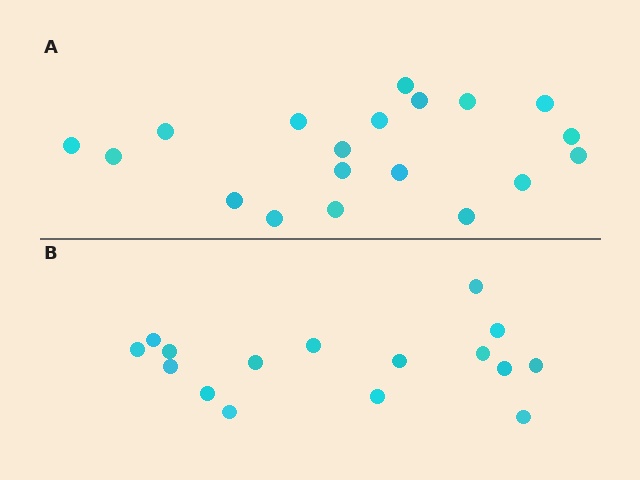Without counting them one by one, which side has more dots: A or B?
Region A (the top region) has more dots.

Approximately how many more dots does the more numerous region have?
Region A has just a few more — roughly 2 or 3 more dots than region B.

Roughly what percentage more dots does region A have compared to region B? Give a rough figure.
About 20% more.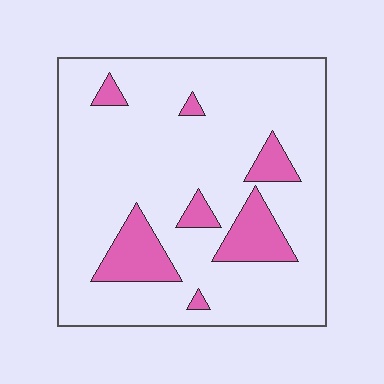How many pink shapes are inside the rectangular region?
7.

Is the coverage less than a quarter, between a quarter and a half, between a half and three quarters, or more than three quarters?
Less than a quarter.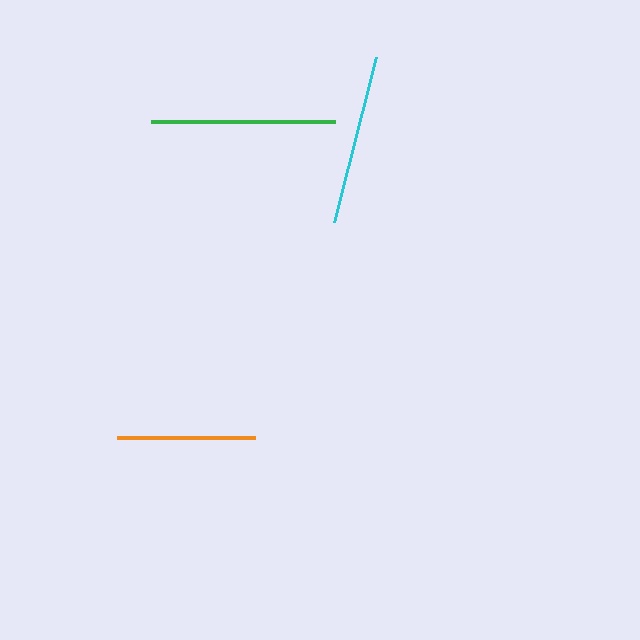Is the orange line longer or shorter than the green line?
The green line is longer than the orange line.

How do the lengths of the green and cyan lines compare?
The green and cyan lines are approximately the same length.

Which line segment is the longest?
The green line is the longest at approximately 184 pixels.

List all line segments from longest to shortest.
From longest to shortest: green, cyan, orange.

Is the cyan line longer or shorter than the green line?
The green line is longer than the cyan line.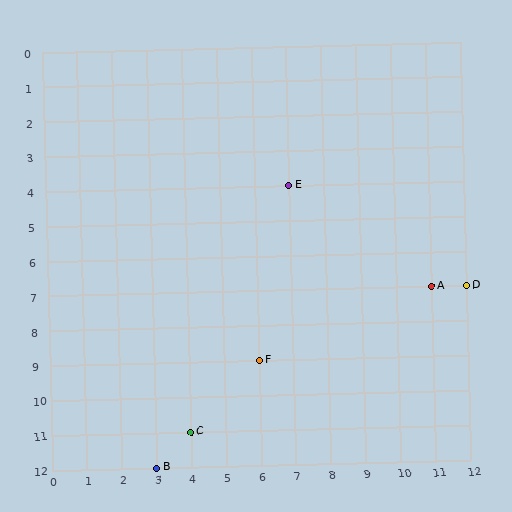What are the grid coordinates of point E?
Point E is at grid coordinates (7, 4).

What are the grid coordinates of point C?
Point C is at grid coordinates (4, 11).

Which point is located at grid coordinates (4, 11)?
Point C is at (4, 11).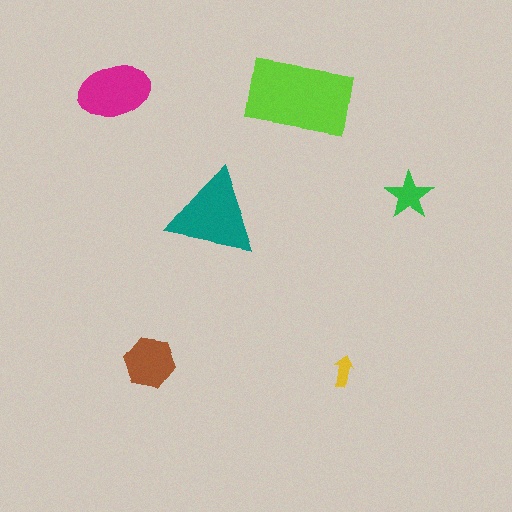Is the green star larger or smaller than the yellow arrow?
Larger.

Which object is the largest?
The lime rectangle.